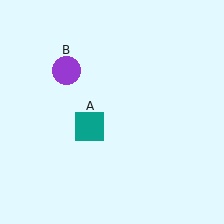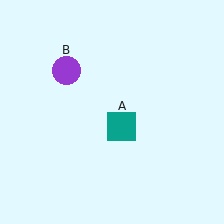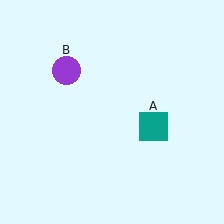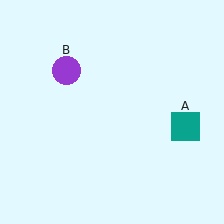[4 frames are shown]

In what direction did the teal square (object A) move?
The teal square (object A) moved right.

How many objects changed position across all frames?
1 object changed position: teal square (object A).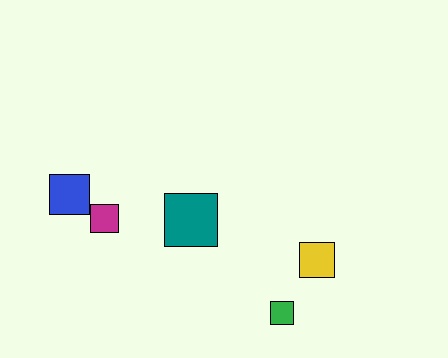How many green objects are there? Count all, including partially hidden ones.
There is 1 green object.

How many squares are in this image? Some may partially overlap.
There are 5 squares.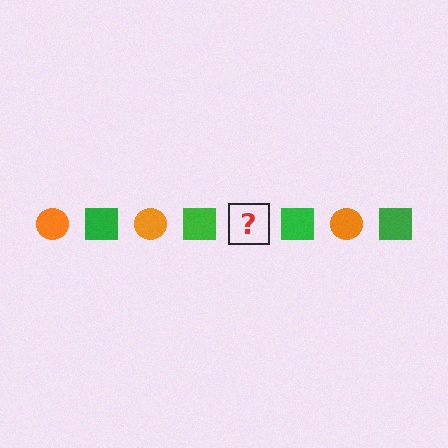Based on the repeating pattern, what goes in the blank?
The blank should be an orange circle.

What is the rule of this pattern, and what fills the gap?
The rule is that the pattern alternates between orange circle and green square. The gap should be filled with an orange circle.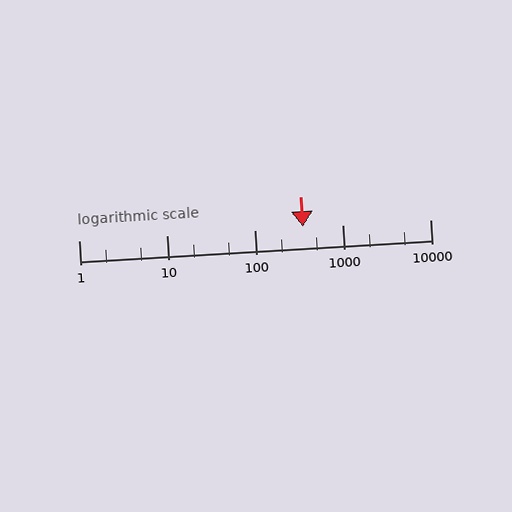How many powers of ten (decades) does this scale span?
The scale spans 4 decades, from 1 to 10000.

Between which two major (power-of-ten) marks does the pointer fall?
The pointer is between 100 and 1000.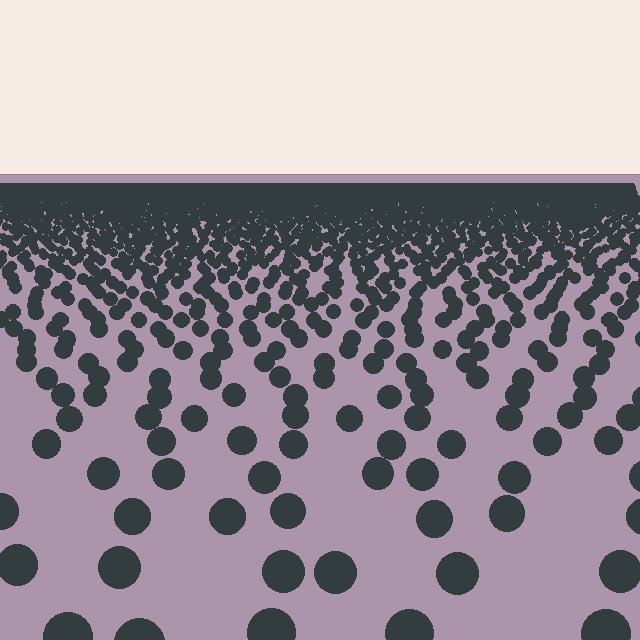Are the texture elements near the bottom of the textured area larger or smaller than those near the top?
Larger. Near the bottom, elements are closer to the viewer and appear at a bigger on-screen size.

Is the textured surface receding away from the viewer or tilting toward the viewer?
The surface is receding away from the viewer. Texture elements get smaller and denser toward the top.